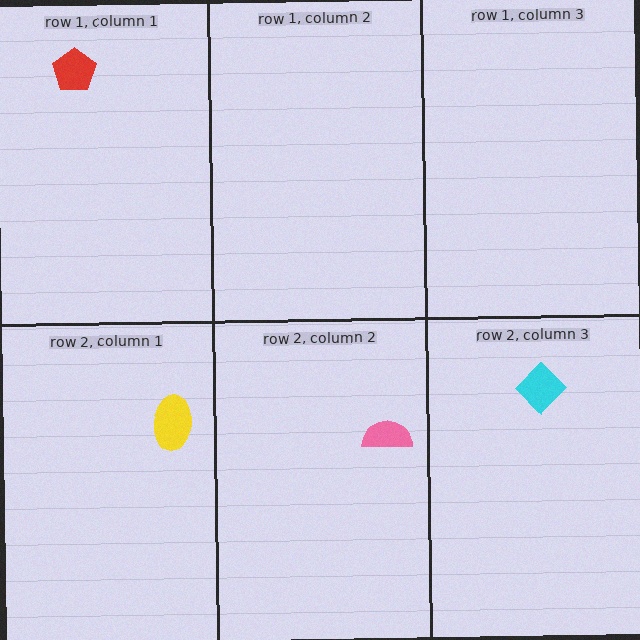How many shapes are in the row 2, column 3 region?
1.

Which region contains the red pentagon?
The row 1, column 1 region.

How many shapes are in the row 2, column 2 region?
1.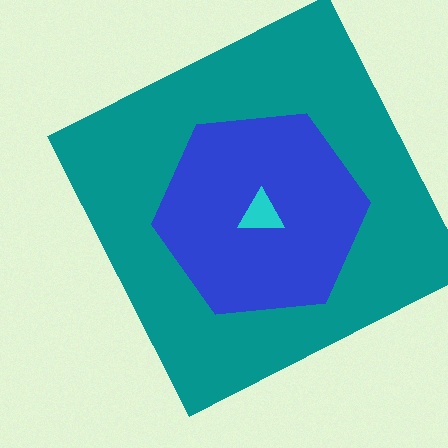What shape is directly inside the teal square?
The blue hexagon.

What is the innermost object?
The cyan triangle.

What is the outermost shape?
The teal square.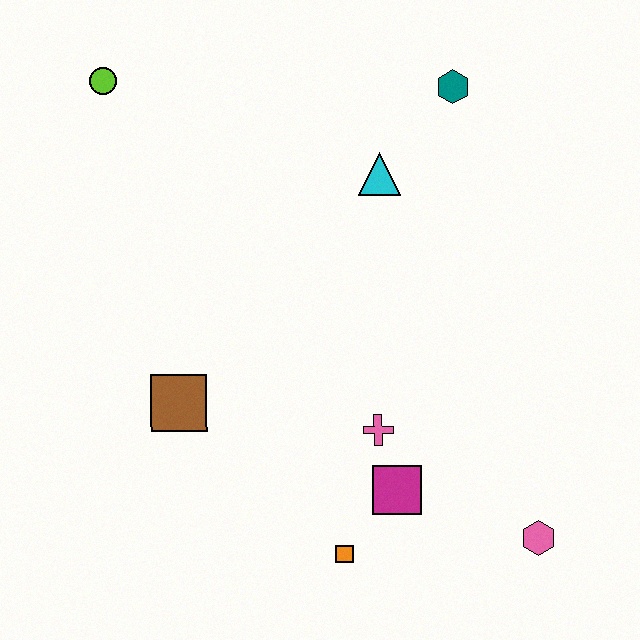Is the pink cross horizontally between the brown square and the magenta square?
Yes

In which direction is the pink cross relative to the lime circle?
The pink cross is below the lime circle.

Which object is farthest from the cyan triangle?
The pink hexagon is farthest from the cyan triangle.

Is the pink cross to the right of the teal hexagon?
No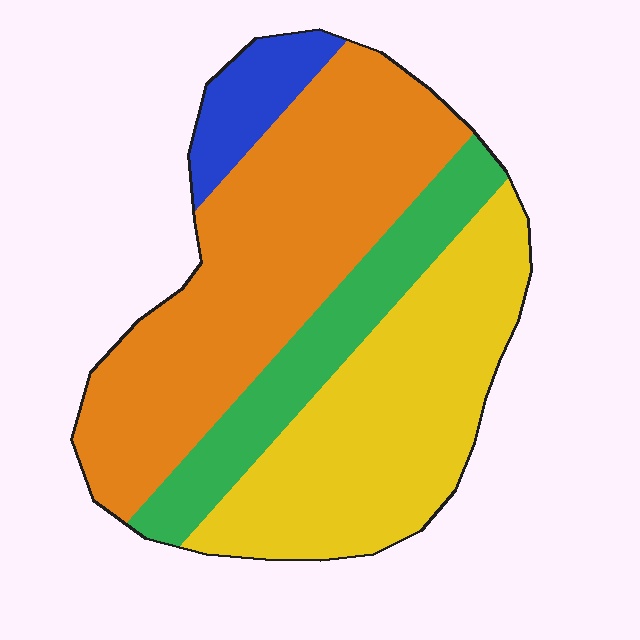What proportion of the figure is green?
Green takes up less than a quarter of the figure.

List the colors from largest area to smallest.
From largest to smallest: orange, yellow, green, blue.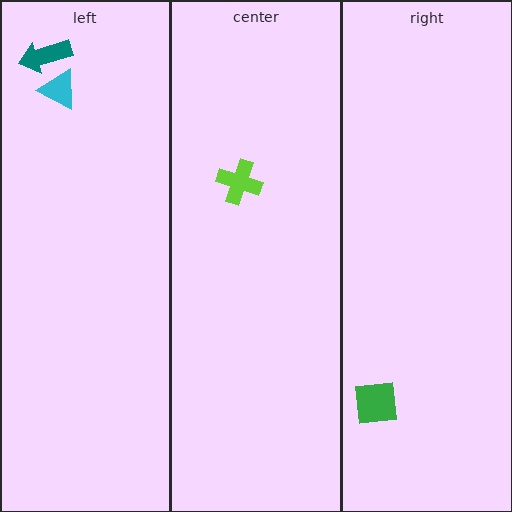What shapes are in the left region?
The cyan triangle, the teal arrow.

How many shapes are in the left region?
2.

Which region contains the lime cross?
The center region.